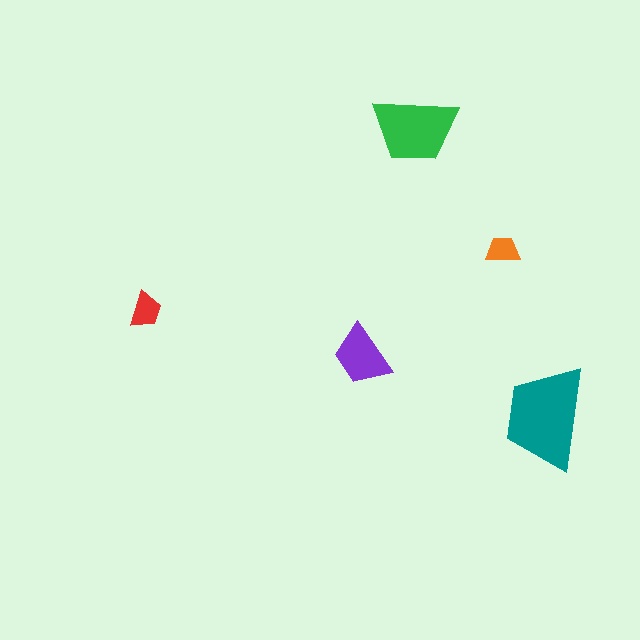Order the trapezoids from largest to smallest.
the teal one, the green one, the purple one, the red one, the orange one.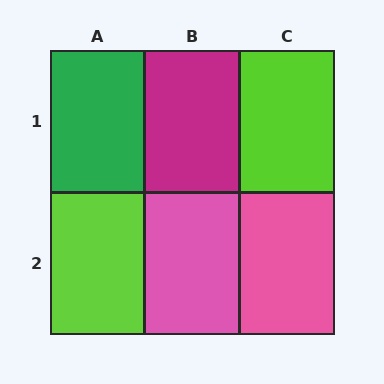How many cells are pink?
2 cells are pink.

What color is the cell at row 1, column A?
Green.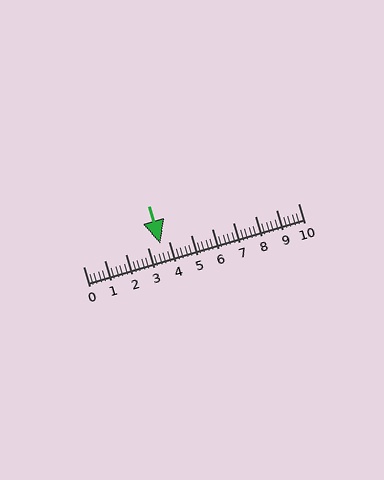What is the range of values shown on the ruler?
The ruler shows values from 0 to 10.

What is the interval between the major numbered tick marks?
The major tick marks are spaced 1 units apart.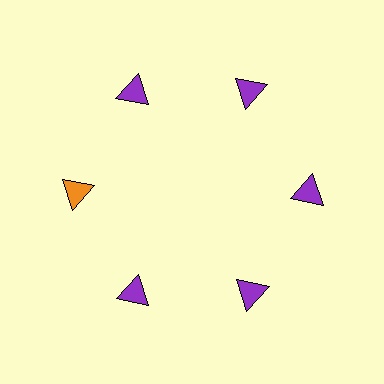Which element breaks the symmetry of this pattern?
The orange triangle at roughly the 9 o'clock position breaks the symmetry. All other shapes are purple triangles.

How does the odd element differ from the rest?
It has a different color: orange instead of purple.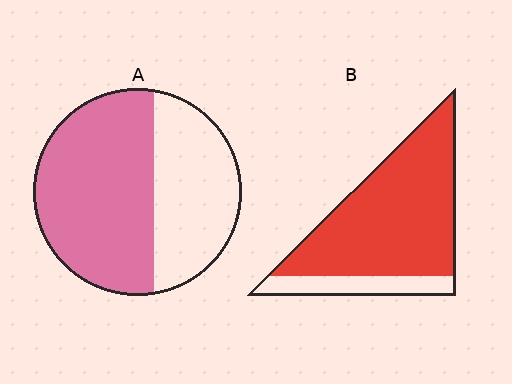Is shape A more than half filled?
Yes.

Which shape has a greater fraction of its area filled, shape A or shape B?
Shape B.